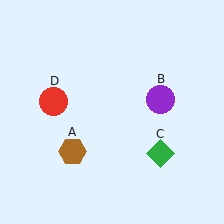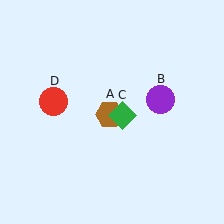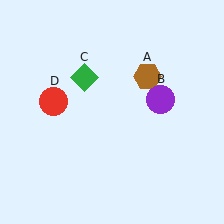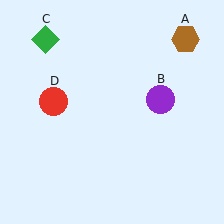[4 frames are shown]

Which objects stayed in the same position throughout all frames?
Purple circle (object B) and red circle (object D) remained stationary.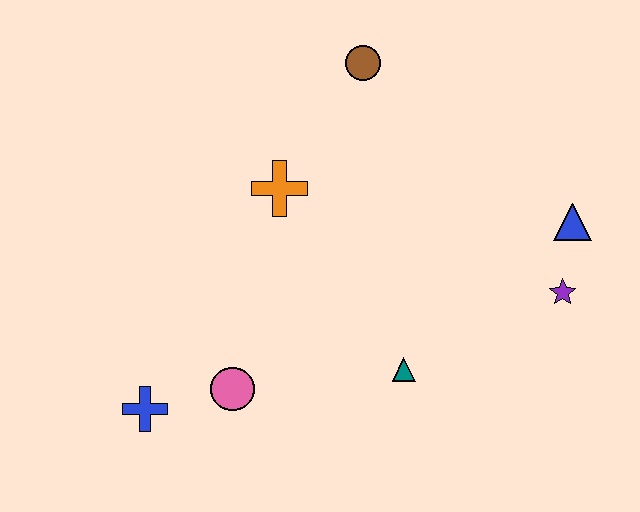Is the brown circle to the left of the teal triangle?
Yes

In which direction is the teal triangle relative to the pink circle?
The teal triangle is to the right of the pink circle.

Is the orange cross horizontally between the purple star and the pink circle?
Yes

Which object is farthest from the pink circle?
The blue triangle is farthest from the pink circle.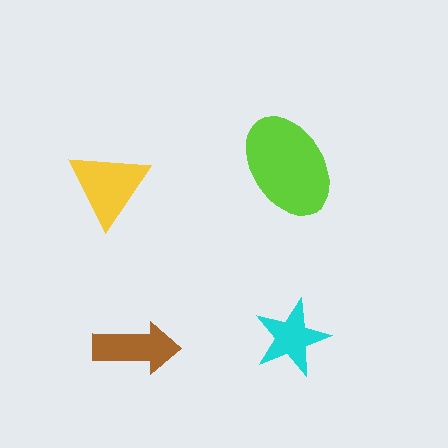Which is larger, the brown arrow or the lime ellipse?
The lime ellipse.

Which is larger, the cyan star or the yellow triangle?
The yellow triangle.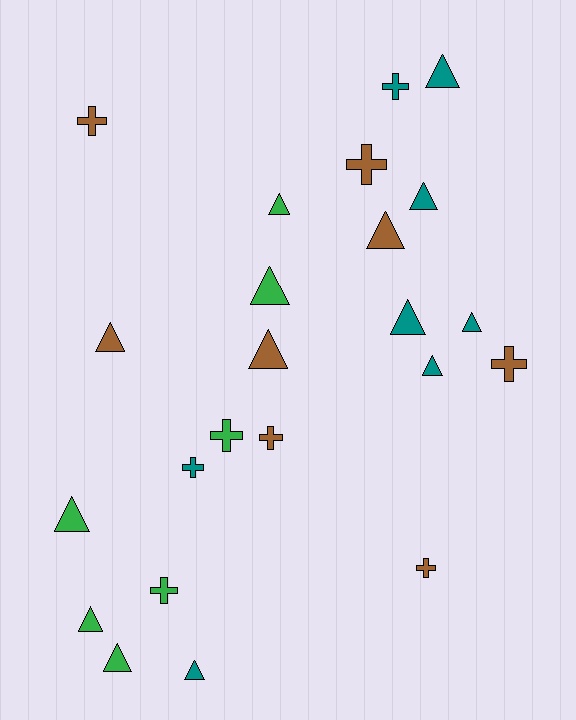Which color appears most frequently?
Teal, with 8 objects.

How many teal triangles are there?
There are 6 teal triangles.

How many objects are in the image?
There are 23 objects.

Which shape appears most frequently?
Triangle, with 14 objects.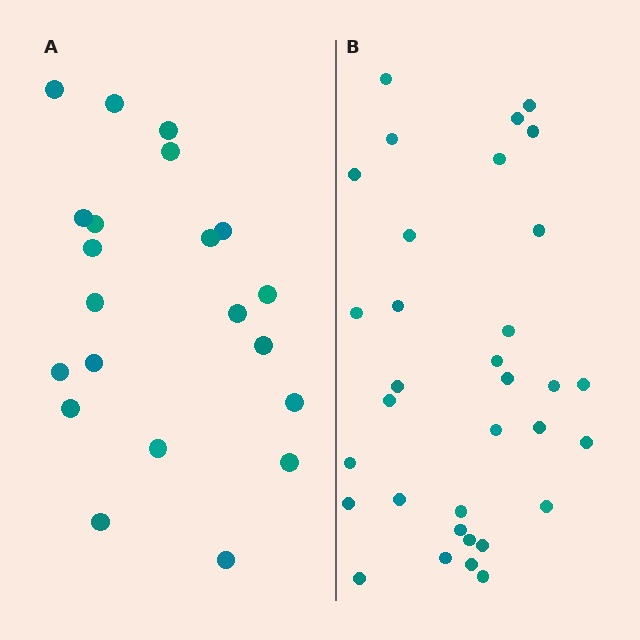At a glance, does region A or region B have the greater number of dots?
Region B (the right region) has more dots.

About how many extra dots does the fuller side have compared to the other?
Region B has roughly 12 or so more dots than region A.